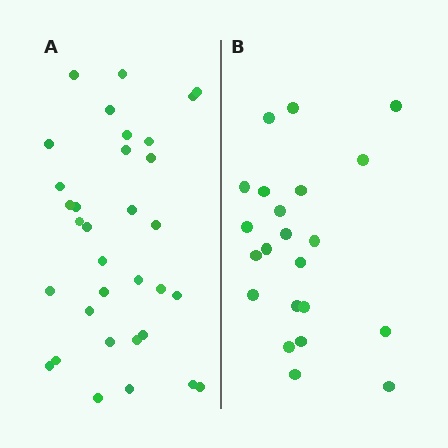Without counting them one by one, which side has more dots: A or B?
Region A (the left region) has more dots.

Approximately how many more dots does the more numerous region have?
Region A has roughly 12 or so more dots than region B.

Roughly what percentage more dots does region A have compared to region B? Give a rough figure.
About 50% more.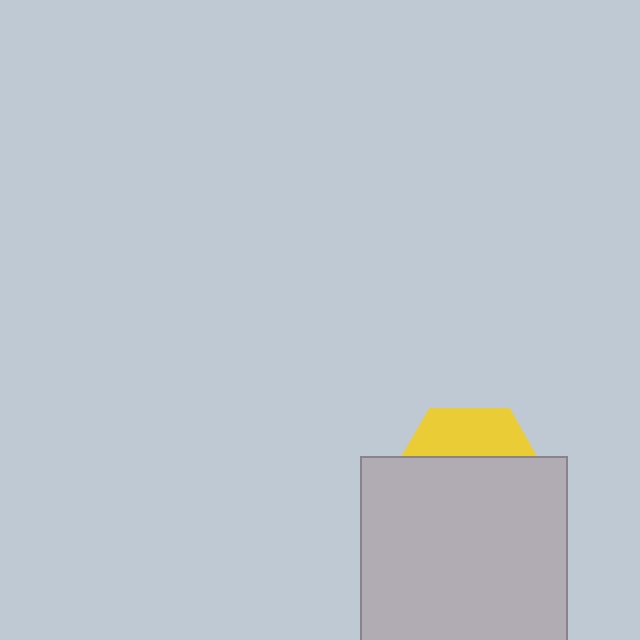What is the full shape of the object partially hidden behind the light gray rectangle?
The partially hidden object is a yellow hexagon.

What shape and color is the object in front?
The object in front is a light gray rectangle.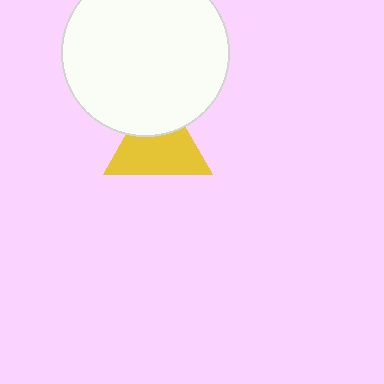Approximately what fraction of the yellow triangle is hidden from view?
Roughly 33% of the yellow triangle is hidden behind the white circle.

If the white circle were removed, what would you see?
You would see the complete yellow triangle.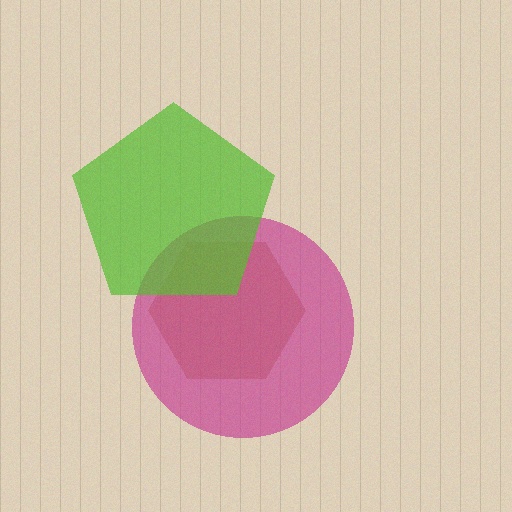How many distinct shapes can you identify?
There are 3 distinct shapes: a brown hexagon, a magenta circle, a lime pentagon.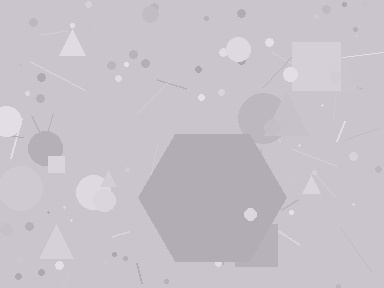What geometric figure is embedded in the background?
A hexagon is embedded in the background.